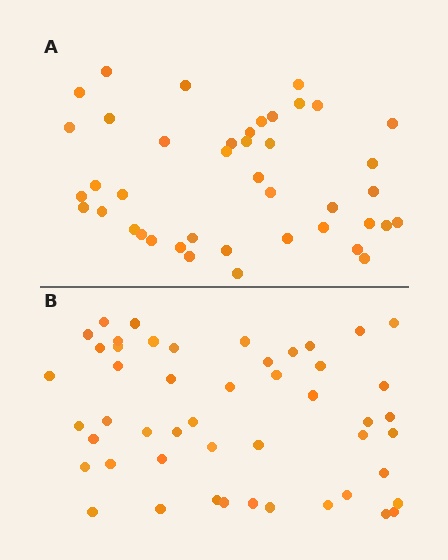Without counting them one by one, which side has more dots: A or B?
Region B (the bottom region) has more dots.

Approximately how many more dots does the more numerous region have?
Region B has roughly 8 or so more dots than region A.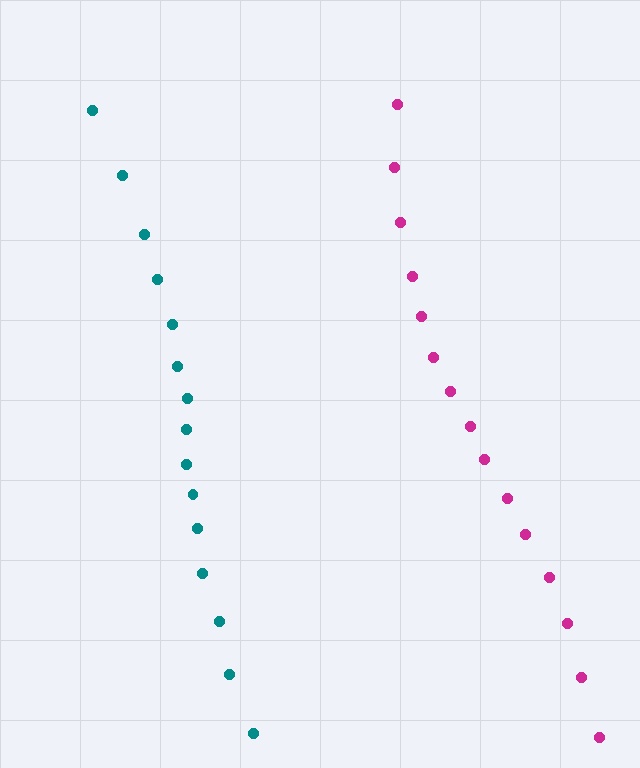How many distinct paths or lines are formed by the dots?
There are 2 distinct paths.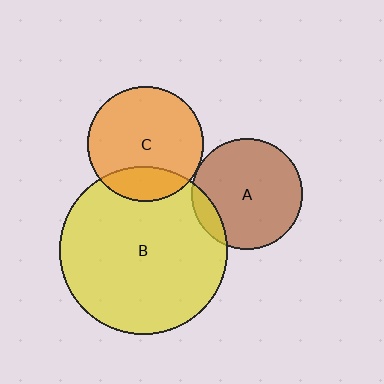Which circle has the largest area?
Circle B (yellow).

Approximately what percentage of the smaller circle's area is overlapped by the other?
Approximately 10%.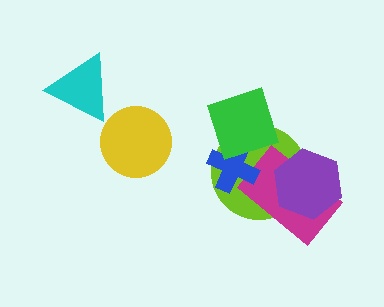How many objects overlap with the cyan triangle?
0 objects overlap with the cyan triangle.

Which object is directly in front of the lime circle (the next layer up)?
The magenta rectangle is directly in front of the lime circle.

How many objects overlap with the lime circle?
4 objects overlap with the lime circle.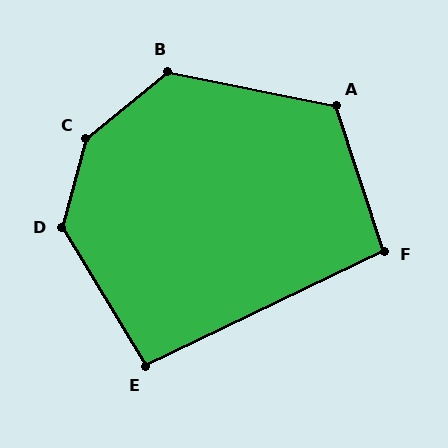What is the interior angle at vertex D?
Approximately 133 degrees (obtuse).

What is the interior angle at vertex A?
Approximately 120 degrees (obtuse).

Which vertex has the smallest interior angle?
E, at approximately 96 degrees.